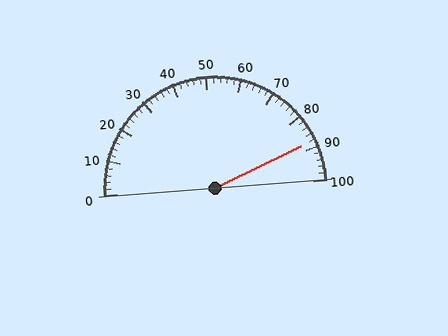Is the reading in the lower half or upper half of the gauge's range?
The reading is in the upper half of the range (0 to 100).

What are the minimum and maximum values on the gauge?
The gauge ranges from 0 to 100.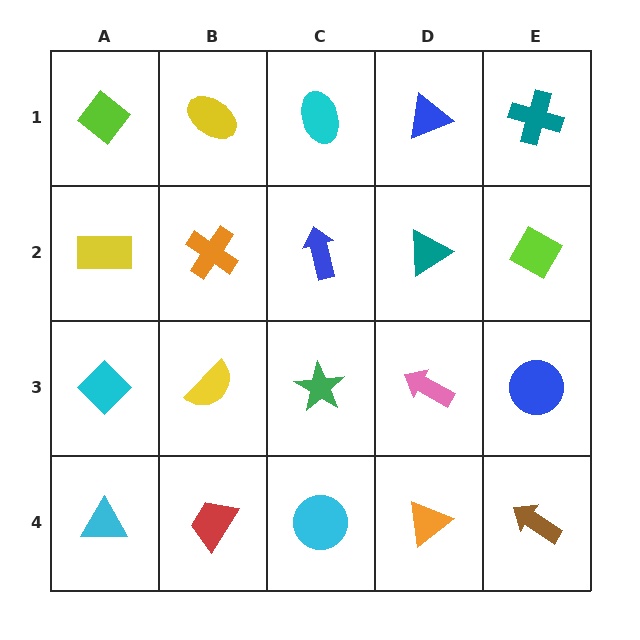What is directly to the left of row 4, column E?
An orange triangle.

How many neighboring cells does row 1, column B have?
3.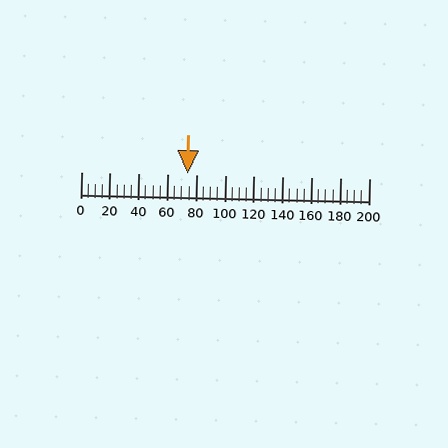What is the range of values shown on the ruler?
The ruler shows values from 0 to 200.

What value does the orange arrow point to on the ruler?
The orange arrow points to approximately 74.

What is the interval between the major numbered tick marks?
The major tick marks are spaced 20 units apart.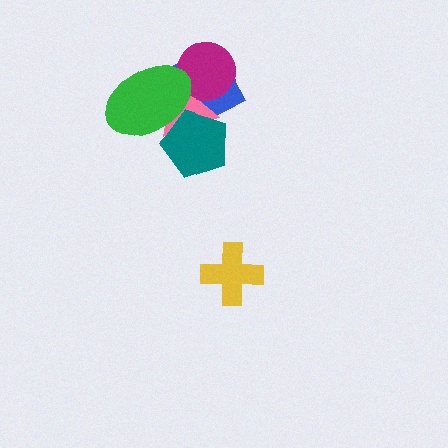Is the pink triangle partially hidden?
Yes, it is partially covered by another shape.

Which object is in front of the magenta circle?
The green ellipse is in front of the magenta circle.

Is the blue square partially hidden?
Yes, it is partially covered by another shape.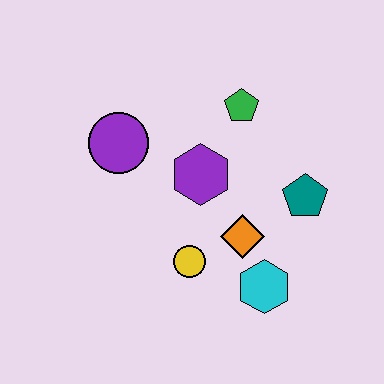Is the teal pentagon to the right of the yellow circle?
Yes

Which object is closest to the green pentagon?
The purple hexagon is closest to the green pentagon.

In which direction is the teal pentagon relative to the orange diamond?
The teal pentagon is to the right of the orange diamond.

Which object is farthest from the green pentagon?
The cyan hexagon is farthest from the green pentagon.